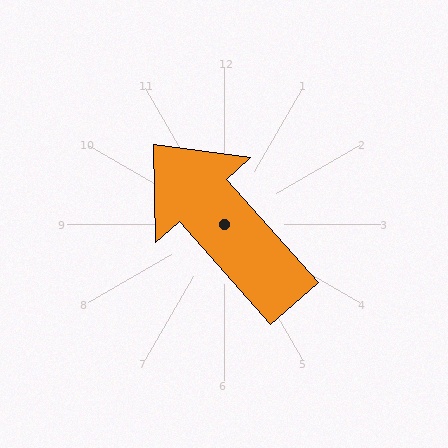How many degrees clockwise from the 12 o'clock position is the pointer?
Approximately 318 degrees.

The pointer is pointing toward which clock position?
Roughly 11 o'clock.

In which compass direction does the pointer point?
Northwest.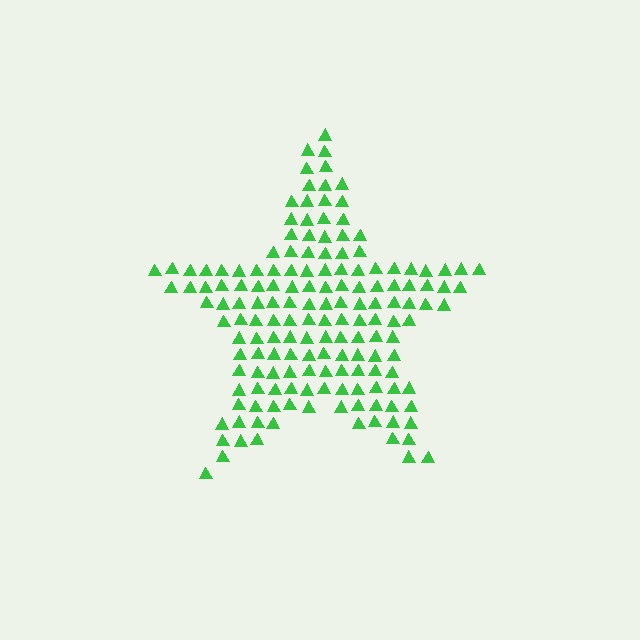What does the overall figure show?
The overall figure shows a star.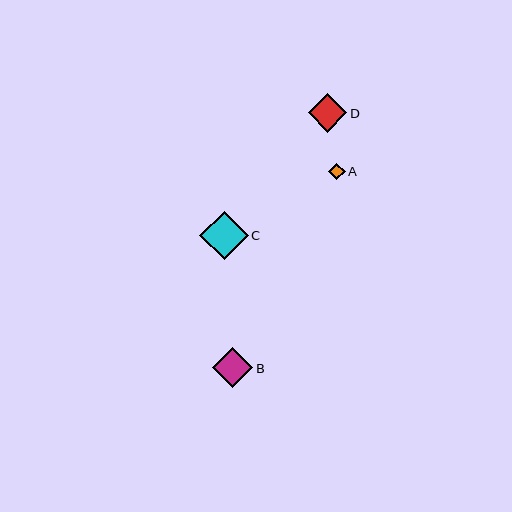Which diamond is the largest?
Diamond C is the largest with a size of approximately 48 pixels.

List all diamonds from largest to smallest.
From largest to smallest: C, B, D, A.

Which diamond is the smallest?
Diamond A is the smallest with a size of approximately 16 pixels.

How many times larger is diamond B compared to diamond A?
Diamond B is approximately 2.5 times the size of diamond A.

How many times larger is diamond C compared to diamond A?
Diamond C is approximately 3.0 times the size of diamond A.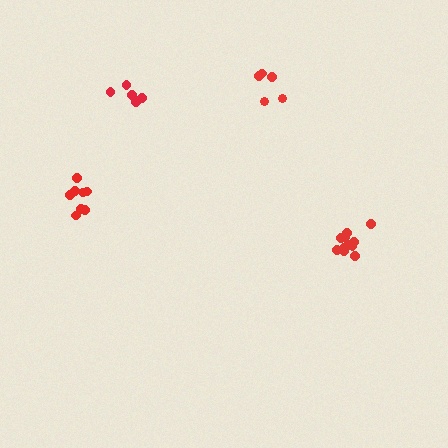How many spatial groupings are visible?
There are 4 spatial groupings.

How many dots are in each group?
Group 1: 11 dots, Group 2: 5 dots, Group 3: 5 dots, Group 4: 8 dots (29 total).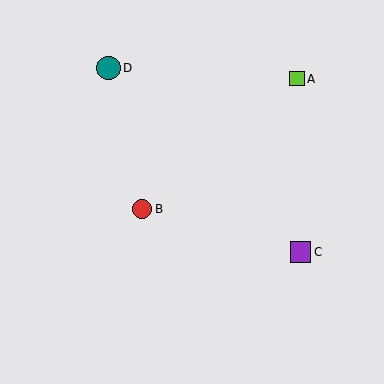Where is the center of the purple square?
The center of the purple square is at (301, 252).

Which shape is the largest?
The teal circle (labeled D) is the largest.